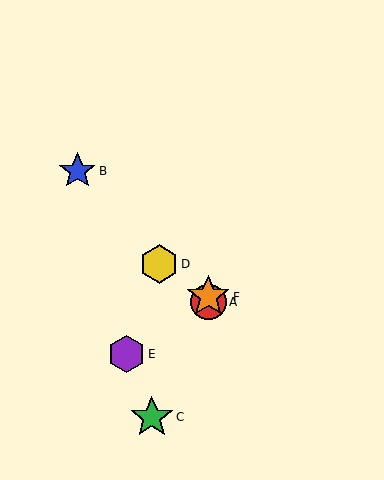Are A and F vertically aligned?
Yes, both are at x≈208.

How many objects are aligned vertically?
2 objects (A, F) are aligned vertically.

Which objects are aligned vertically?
Objects A, F are aligned vertically.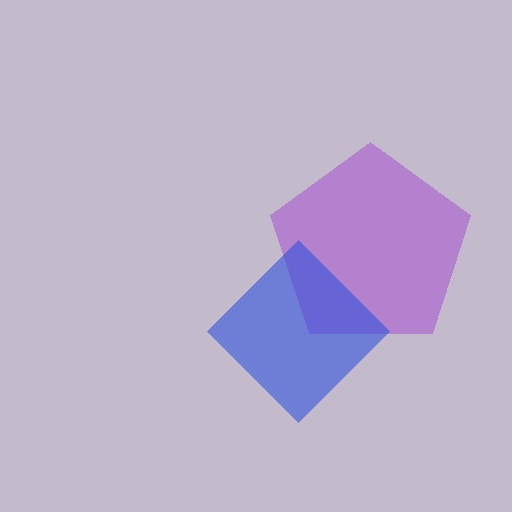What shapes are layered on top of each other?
The layered shapes are: a purple pentagon, a blue diamond.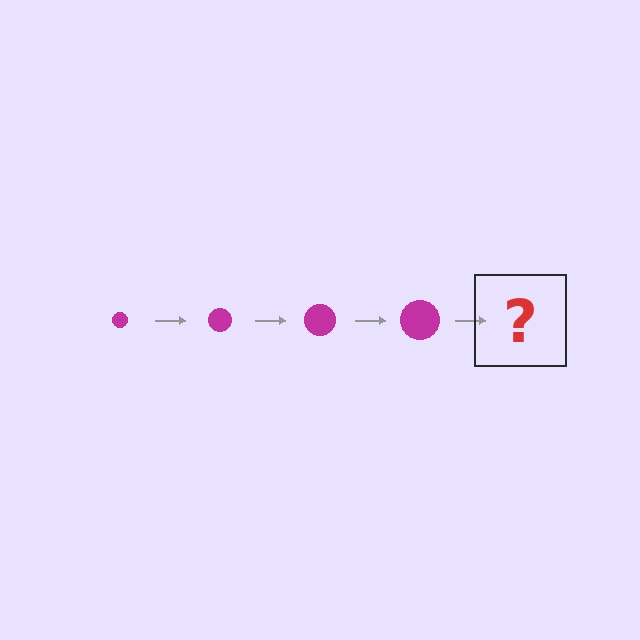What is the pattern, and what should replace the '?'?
The pattern is that the circle gets progressively larger each step. The '?' should be a magenta circle, larger than the previous one.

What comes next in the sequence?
The next element should be a magenta circle, larger than the previous one.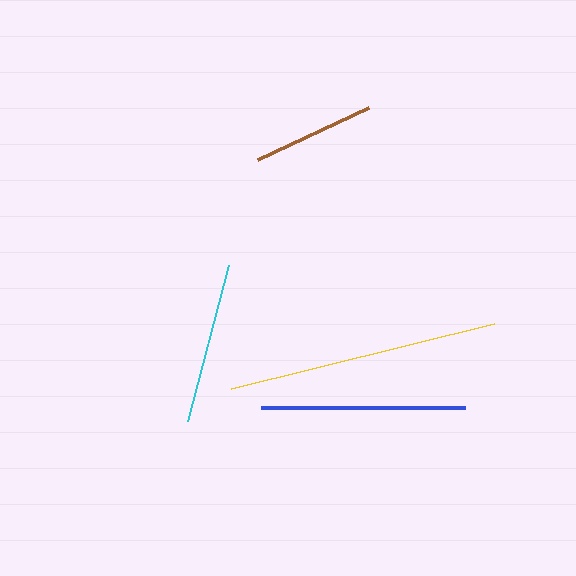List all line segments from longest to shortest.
From longest to shortest: yellow, blue, cyan, brown.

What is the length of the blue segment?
The blue segment is approximately 204 pixels long.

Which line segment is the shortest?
The brown line is the shortest at approximately 123 pixels.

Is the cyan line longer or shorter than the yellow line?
The yellow line is longer than the cyan line.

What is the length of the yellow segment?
The yellow segment is approximately 271 pixels long.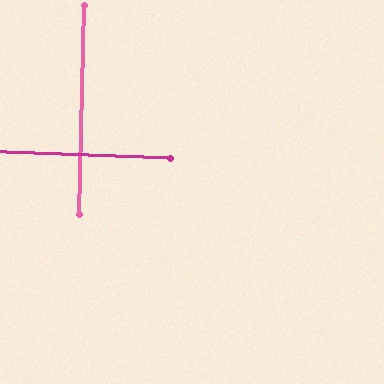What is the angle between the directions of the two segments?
Approximately 89 degrees.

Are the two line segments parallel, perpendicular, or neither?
Perpendicular — they meet at approximately 89°.